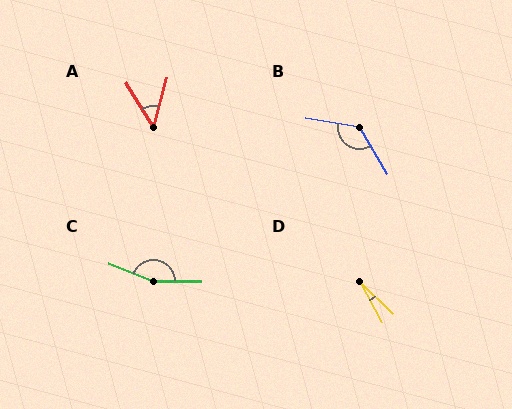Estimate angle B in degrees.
Approximately 130 degrees.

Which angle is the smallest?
D, at approximately 18 degrees.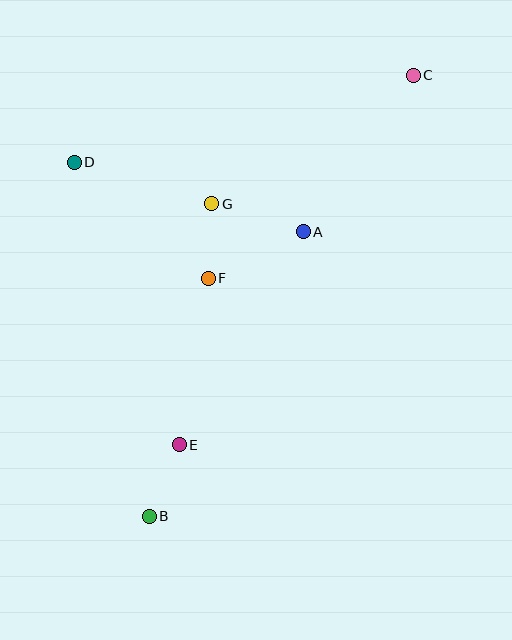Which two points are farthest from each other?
Points B and C are farthest from each other.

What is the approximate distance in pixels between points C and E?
The distance between C and E is approximately 438 pixels.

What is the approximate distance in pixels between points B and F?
The distance between B and F is approximately 245 pixels.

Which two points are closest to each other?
Points F and G are closest to each other.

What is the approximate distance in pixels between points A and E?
The distance between A and E is approximately 247 pixels.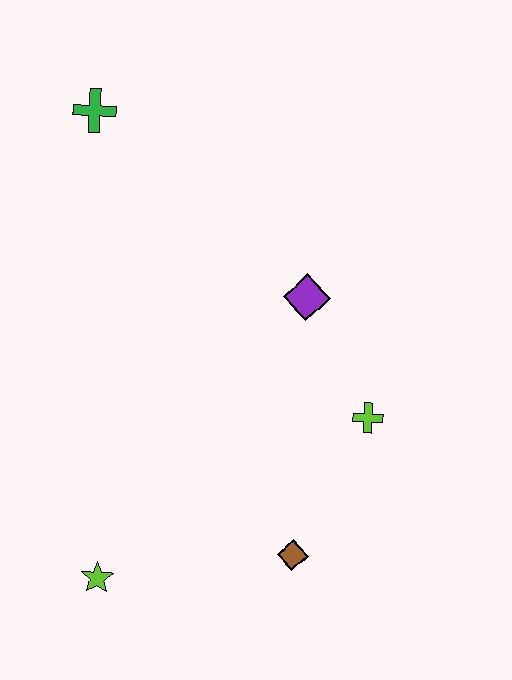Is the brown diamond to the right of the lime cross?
No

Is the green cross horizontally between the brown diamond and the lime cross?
No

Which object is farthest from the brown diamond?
The green cross is farthest from the brown diamond.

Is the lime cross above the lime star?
Yes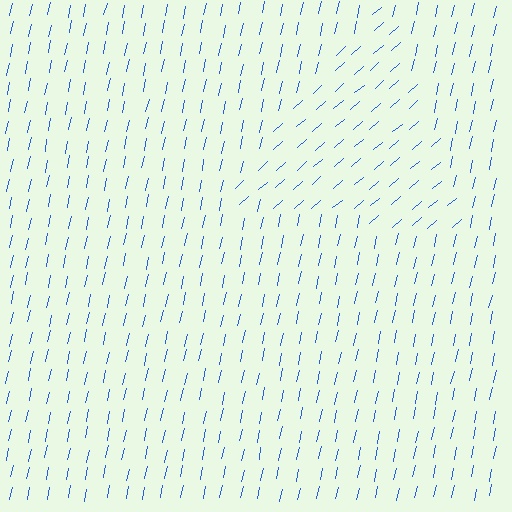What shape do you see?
I see a triangle.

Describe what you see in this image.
The image is filled with small blue line segments. A triangle region in the image has lines oriented differently from the surrounding lines, creating a visible texture boundary.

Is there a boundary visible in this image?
Yes, there is a texture boundary formed by a change in line orientation.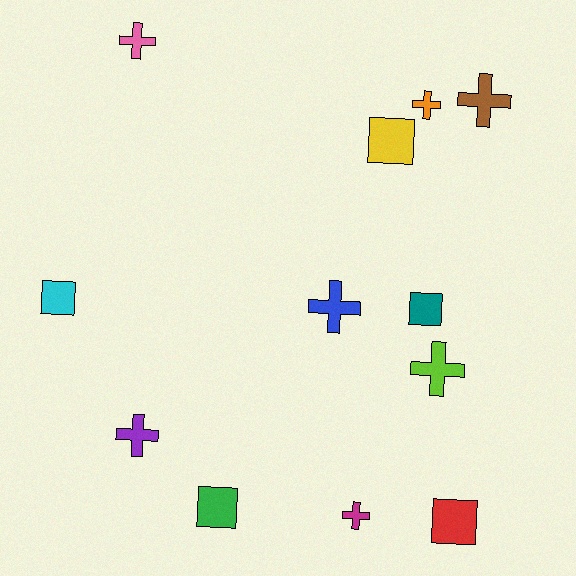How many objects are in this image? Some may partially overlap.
There are 12 objects.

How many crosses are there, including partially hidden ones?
There are 7 crosses.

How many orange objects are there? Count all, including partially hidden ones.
There is 1 orange object.